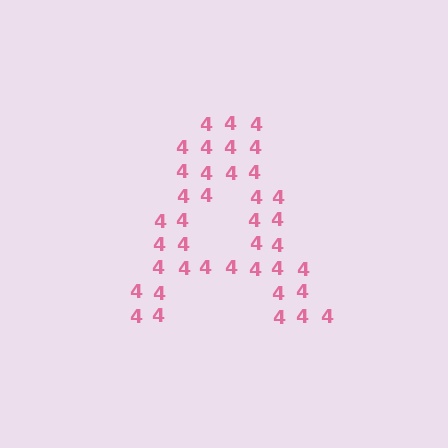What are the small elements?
The small elements are digit 4's.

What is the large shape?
The large shape is the letter A.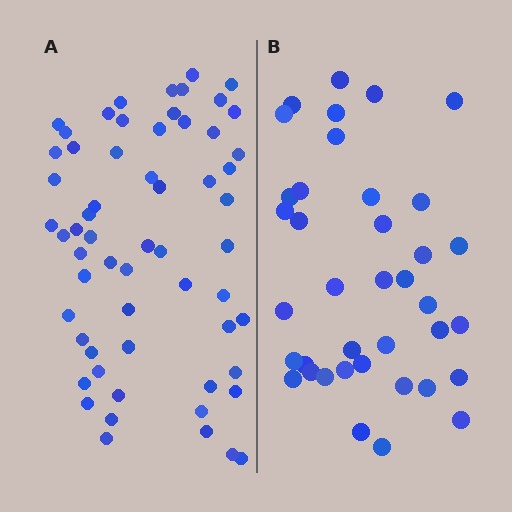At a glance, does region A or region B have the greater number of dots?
Region A (the left region) has more dots.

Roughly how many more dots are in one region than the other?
Region A has approximately 20 more dots than region B.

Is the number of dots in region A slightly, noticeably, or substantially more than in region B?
Region A has substantially more. The ratio is roughly 1.6 to 1.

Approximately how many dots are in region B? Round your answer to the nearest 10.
About 40 dots. (The exact count is 38, which rounds to 40.)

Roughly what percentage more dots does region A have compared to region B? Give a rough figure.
About 60% more.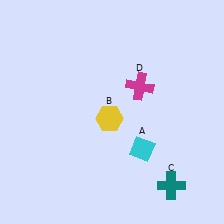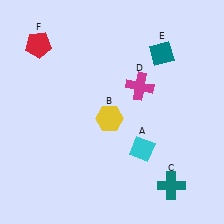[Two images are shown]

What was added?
A teal diamond (E), a red pentagon (F) were added in Image 2.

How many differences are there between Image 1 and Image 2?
There are 2 differences between the two images.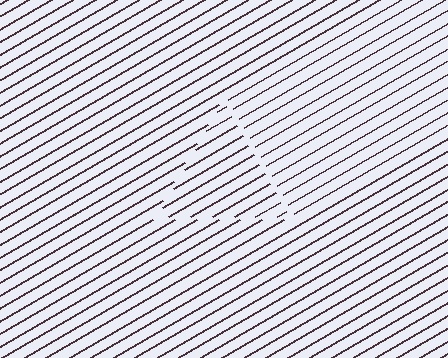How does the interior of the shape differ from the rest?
The interior of the shape contains the same grating, shifted by half a period — the contour is defined by the phase discontinuity where line-ends from the inner and outer gratings abut.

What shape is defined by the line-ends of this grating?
An illusory triangle. The interior of the shape contains the same grating, shifted by half a period — the contour is defined by the phase discontinuity where line-ends from the inner and outer gratings abut.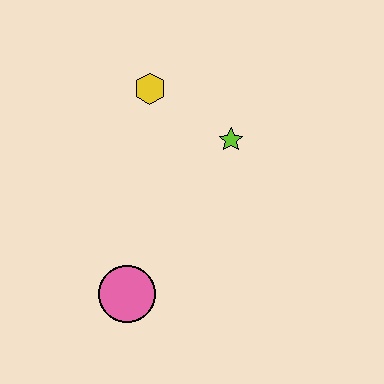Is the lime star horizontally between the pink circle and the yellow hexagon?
No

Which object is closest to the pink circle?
The lime star is closest to the pink circle.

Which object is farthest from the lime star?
The pink circle is farthest from the lime star.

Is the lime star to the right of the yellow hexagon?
Yes